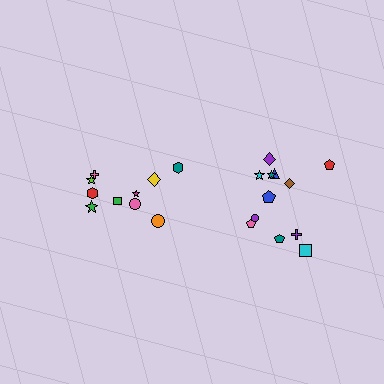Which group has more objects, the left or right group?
The right group.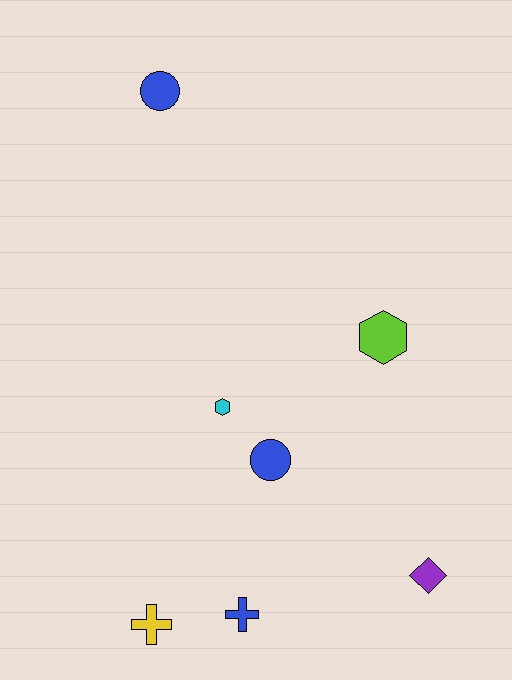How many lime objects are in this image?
There is 1 lime object.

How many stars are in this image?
There are no stars.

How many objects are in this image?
There are 7 objects.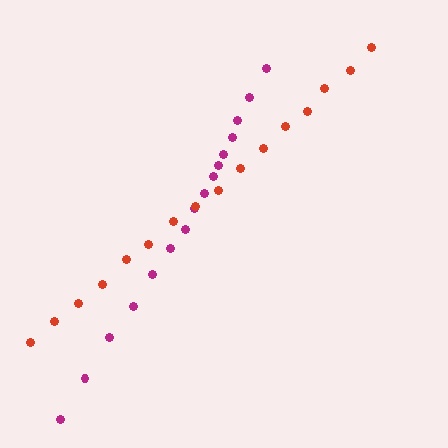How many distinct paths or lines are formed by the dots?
There are 2 distinct paths.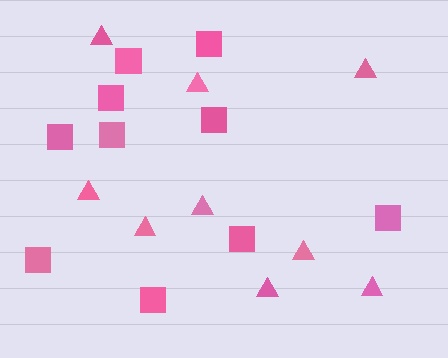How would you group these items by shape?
There are 2 groups: one group of triangles (9) and one group of squares (10).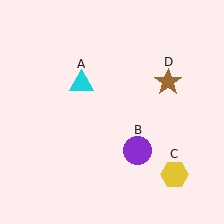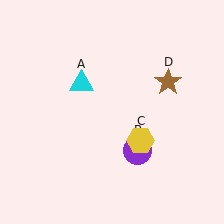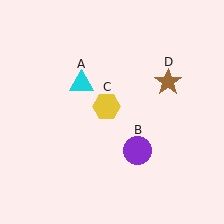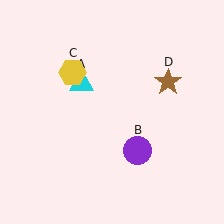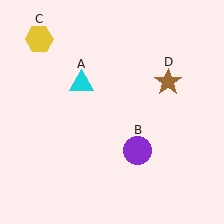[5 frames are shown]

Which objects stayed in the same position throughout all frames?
Cyan triangle (object A) and purple circle (object B) and brown star (object D) remained stationary.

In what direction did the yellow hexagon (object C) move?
The yellow hexagon (object C) moved up and to the left.